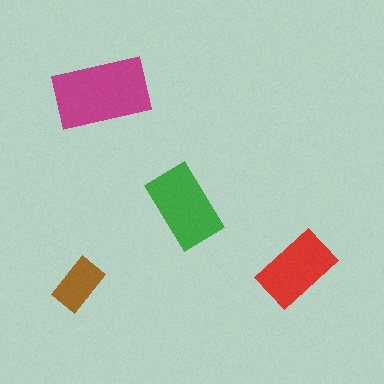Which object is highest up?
The magenta rectangle is topmost.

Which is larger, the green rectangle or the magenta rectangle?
The magenta one.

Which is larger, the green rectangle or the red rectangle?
The green one.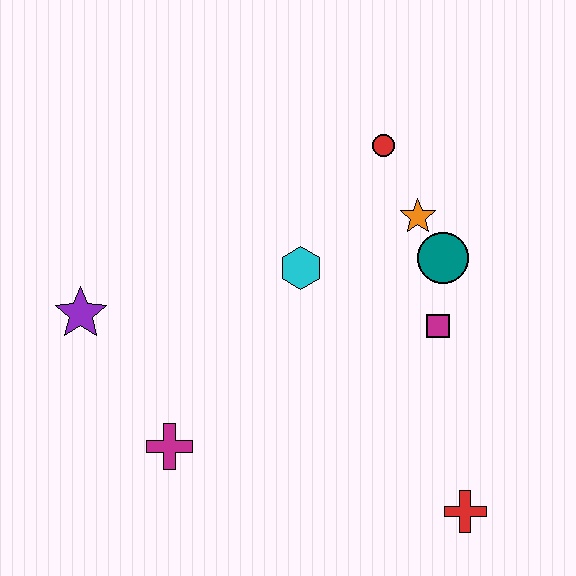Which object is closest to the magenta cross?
The purple star is closest to the magenta cross.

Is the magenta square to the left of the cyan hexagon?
No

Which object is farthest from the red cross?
The purple star is farthest from the red cross.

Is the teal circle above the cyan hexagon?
Yes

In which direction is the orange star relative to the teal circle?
The orange star is above the teal circle.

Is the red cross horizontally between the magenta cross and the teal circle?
No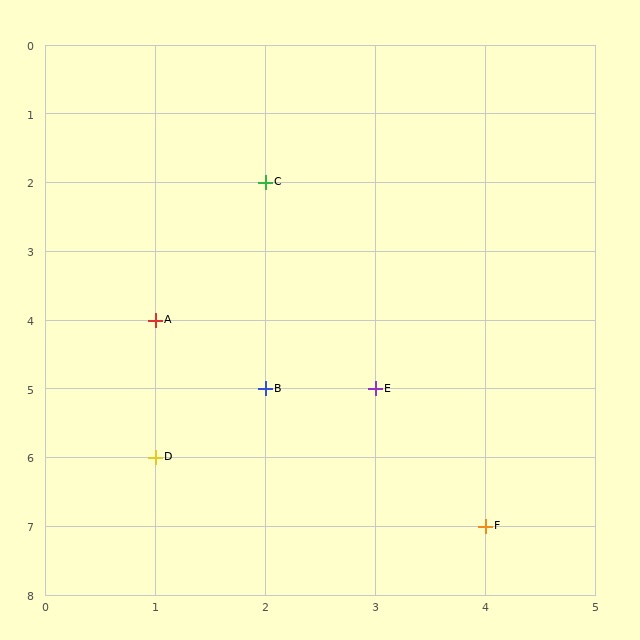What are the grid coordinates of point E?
Point E is at grid coordinates (3, 5).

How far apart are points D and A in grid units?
Points D and A are 2 rows apart.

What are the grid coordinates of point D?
Point D is at grid coordinates (1, 6).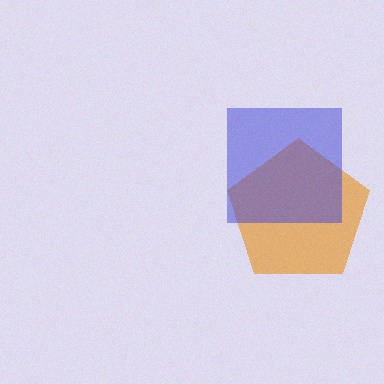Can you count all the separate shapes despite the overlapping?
Yes, there are 2 separate shapes.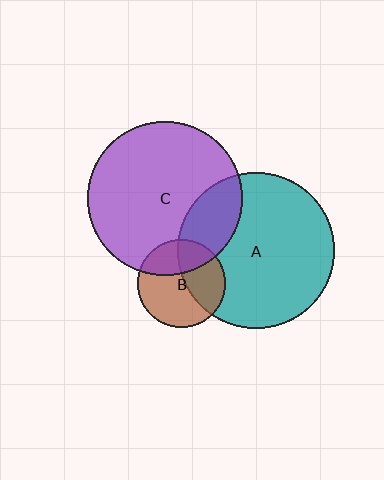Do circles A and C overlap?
Yes.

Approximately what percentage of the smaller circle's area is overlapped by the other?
Approximately 20%.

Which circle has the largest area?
Circle A (teal).